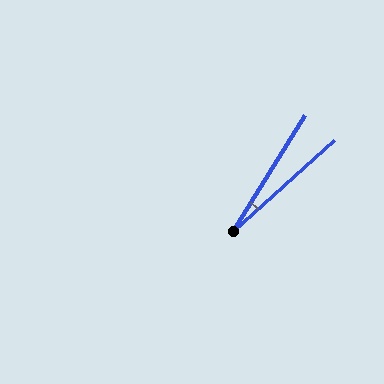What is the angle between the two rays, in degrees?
Approximately 16 degrees.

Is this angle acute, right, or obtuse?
It is acute.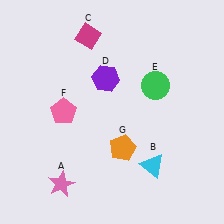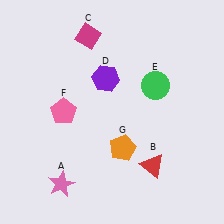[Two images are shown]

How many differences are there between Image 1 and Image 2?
There is 1 difference between the two images.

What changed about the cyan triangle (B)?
In Image 1, B is cyan. In Image 2, it changed to red.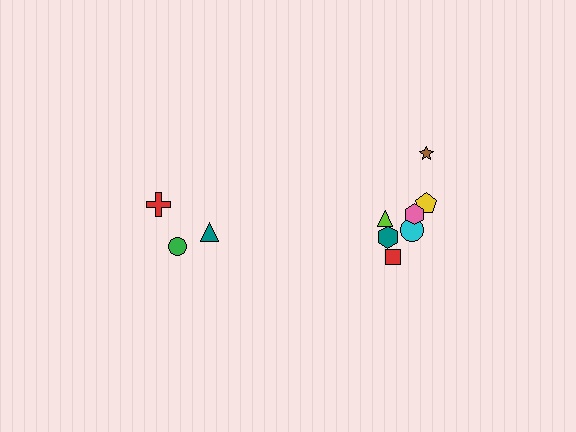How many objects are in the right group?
There are 7 objects.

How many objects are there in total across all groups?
There are 10 objects.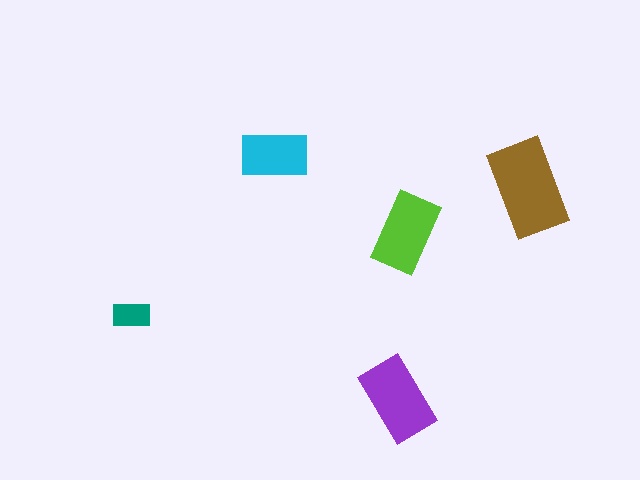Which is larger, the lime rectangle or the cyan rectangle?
The lime one.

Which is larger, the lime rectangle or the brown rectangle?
The brown one.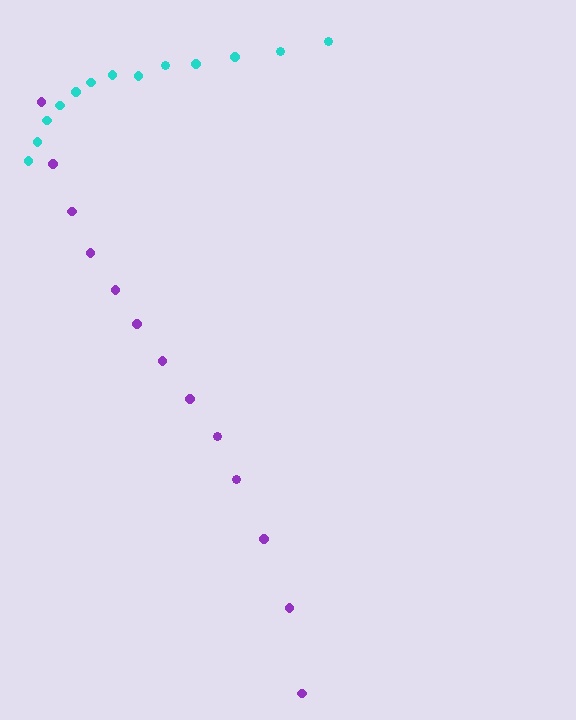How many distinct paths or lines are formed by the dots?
There are 2 distinct paths.